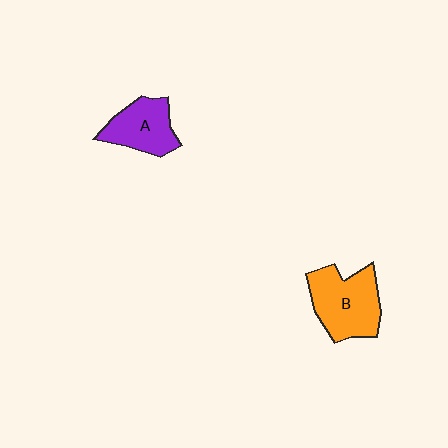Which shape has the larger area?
Shape B (orange).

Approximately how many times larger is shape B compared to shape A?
Approximately 1.4 times.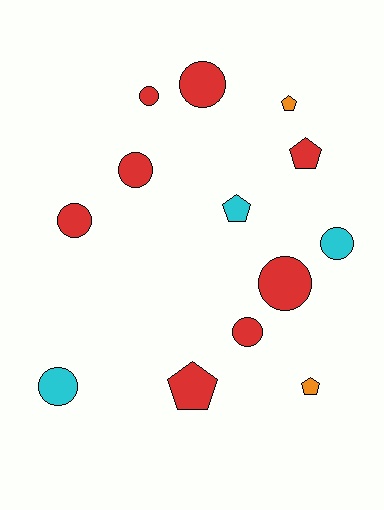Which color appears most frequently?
Red, with 8 objects.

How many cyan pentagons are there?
There is 1 cyan pentagon.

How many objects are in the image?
There are 13 objects.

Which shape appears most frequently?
Circle, with 8 objects.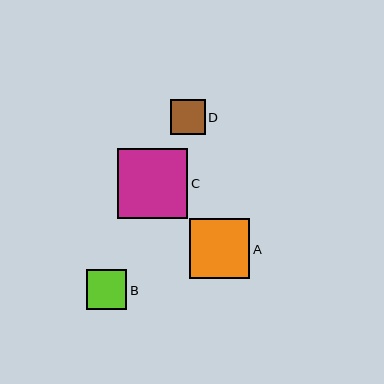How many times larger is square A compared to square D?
Square A is approximately 1.7 times the size of square D.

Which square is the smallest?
Square D is the smallest with a size of approximately 35 pixels.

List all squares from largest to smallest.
From largest to smallest: C, A, B, D.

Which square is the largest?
Square C is the largest with a size of approximately 70 pixels.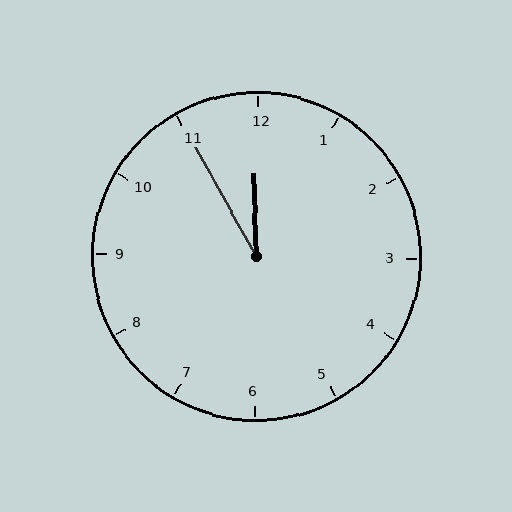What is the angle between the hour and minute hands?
Approximately 28 degrees.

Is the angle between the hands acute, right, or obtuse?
It is acute.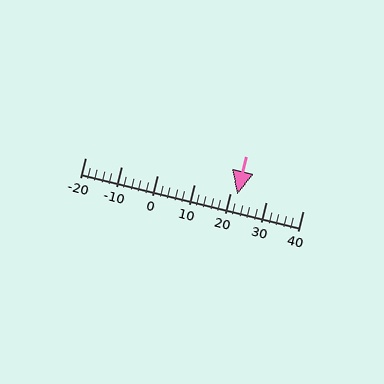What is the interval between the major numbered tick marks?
The major tick marks are spaced 10 units apart.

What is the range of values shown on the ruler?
The ruler shows values from -20 to 40.